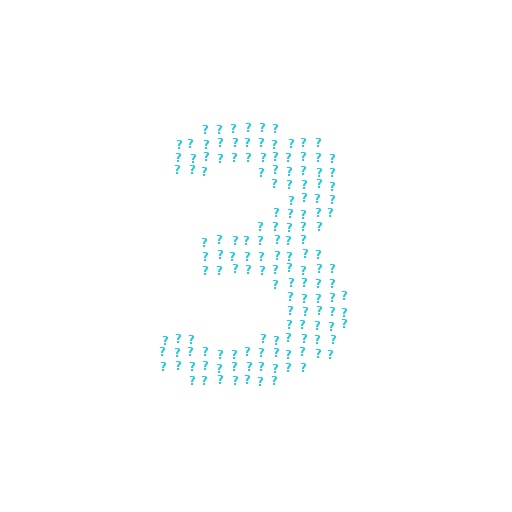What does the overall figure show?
The overall figure shows the digit 3.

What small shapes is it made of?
It is made of small question marks.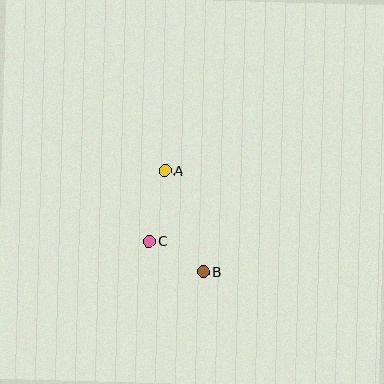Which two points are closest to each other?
Points B and C are closest to each other.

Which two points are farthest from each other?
Points A and B are farthest from each other.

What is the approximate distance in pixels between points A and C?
The distance between A and C is approximately 72 pixels.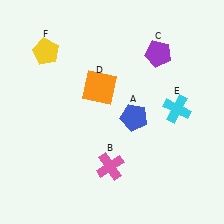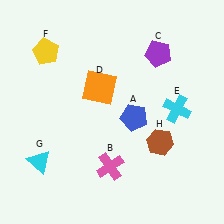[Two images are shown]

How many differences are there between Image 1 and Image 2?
There are 2 differences between the two images.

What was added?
A cyan triangle (G), a brown hexagon (H) were added in Image 2.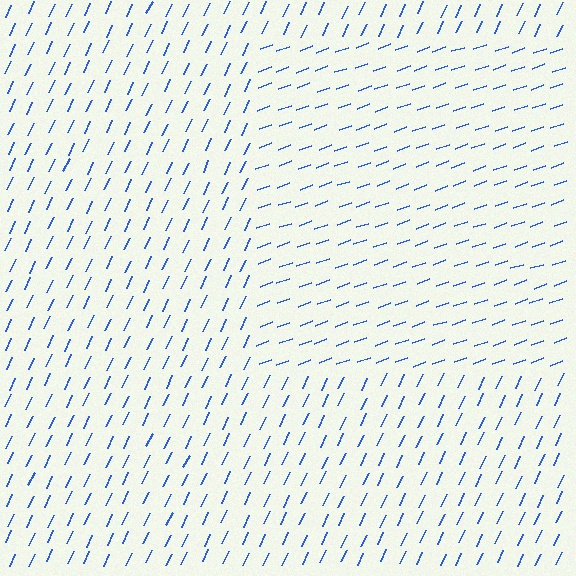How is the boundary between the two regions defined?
The boundary is defined purely by a change in line orientation (approximately 45 degrees difference). All lines are the same color and thickness.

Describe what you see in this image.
The image is filled with small blue line segments. A rectangle region in the image has lines oriented differently from the surrounding lines, creating a visible texture boundary.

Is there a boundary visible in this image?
Yes, there is a texture boundary formed by a change in line orientation.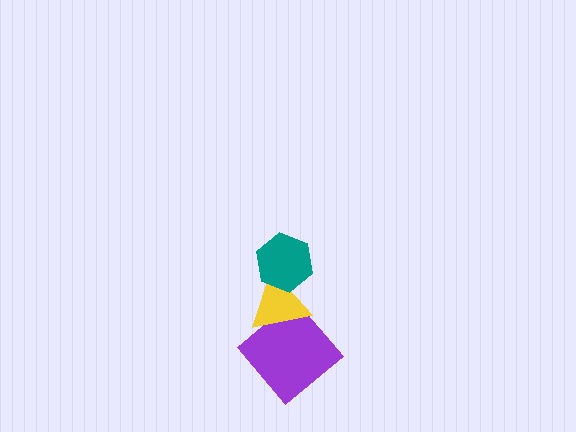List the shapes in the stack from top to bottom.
From top to bottom: the teal hexagon, the yellow triangle, the purple diamond.